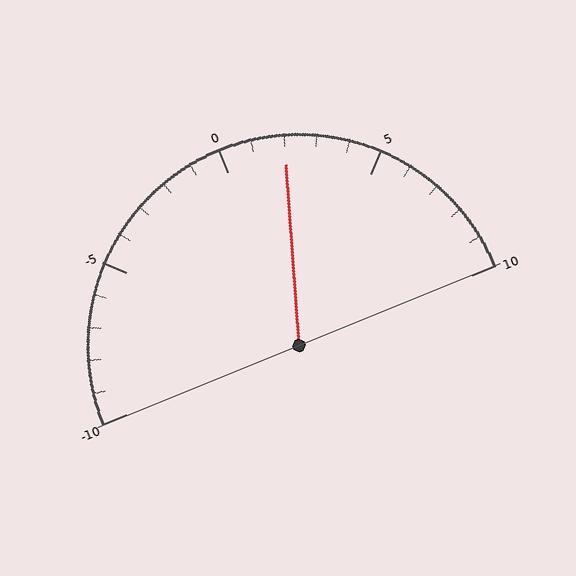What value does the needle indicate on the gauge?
The needle indicates approximately 2.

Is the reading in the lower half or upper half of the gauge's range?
The reading is in the upper half of the range (-10 to 10).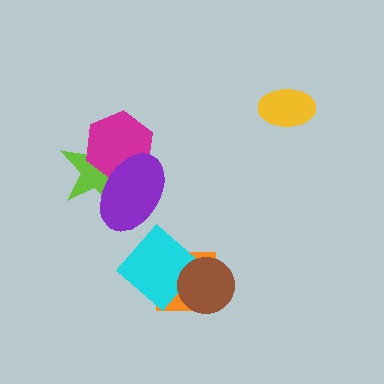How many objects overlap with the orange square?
2 objects overlap with the orange square.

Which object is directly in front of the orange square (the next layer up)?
The cyan diamond is directly in front of the orange square.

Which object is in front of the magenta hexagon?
The purple ellipse is in front of the magenta hexagon.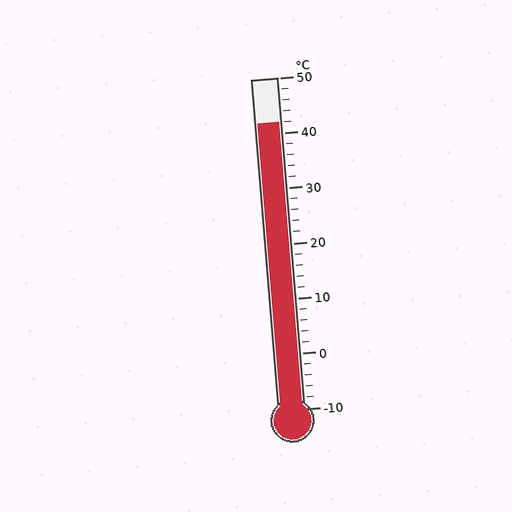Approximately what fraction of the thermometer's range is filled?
The thermometer is filled to approximately 85% of its range.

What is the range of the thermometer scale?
The thermometer scale ranges from -10°C to 50°C.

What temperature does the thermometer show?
The thermometer shows approximately 42°C.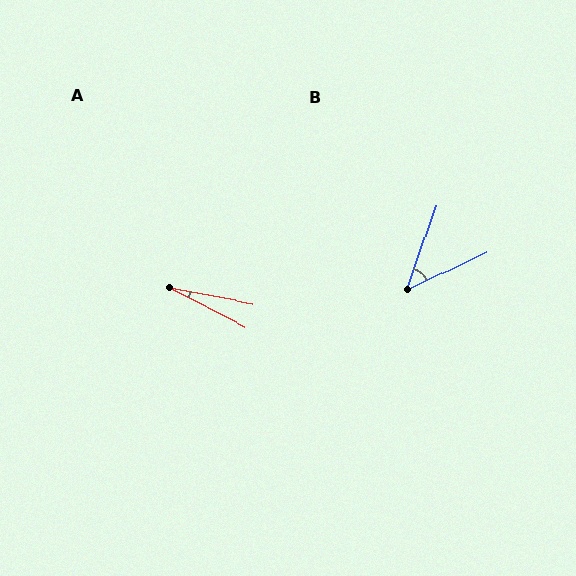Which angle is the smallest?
A, at approximately 16 degrees.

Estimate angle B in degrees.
Approximately 46 degrees.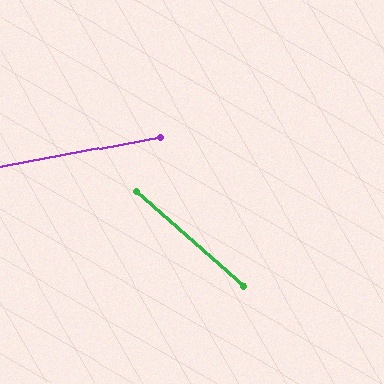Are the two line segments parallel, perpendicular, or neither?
Neither parallel nor perpendicular — they differ by about 52°.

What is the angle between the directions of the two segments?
Approximately 52 degrees.